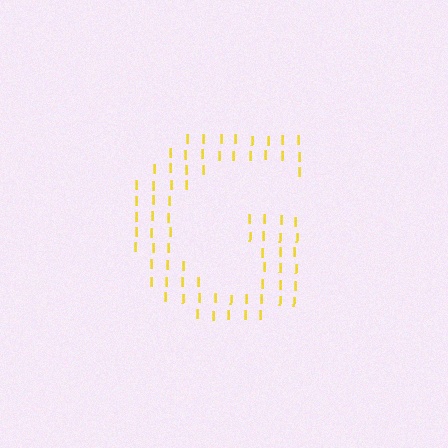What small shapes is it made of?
It is made of small letter I's.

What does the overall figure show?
The overall figure shows the letter G.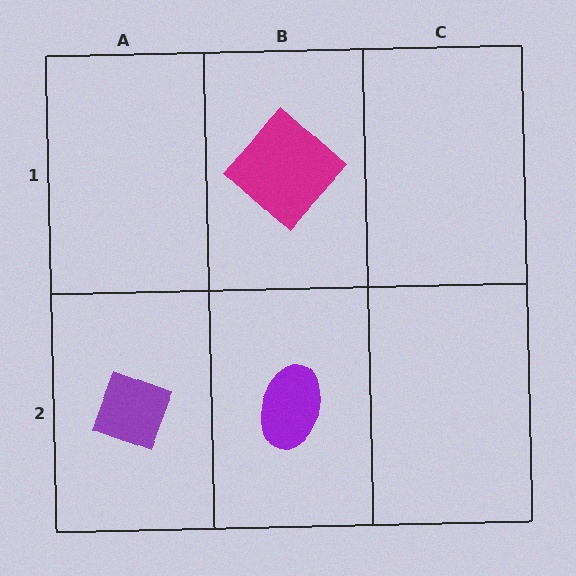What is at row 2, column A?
A purple diamond.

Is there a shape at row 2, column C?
No, that cell is empty.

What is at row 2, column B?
A purple ellipse.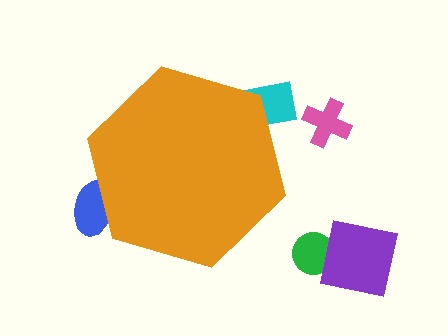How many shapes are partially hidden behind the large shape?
2 shapes are partially hidden.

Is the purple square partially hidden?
No, the purple square is fully visible.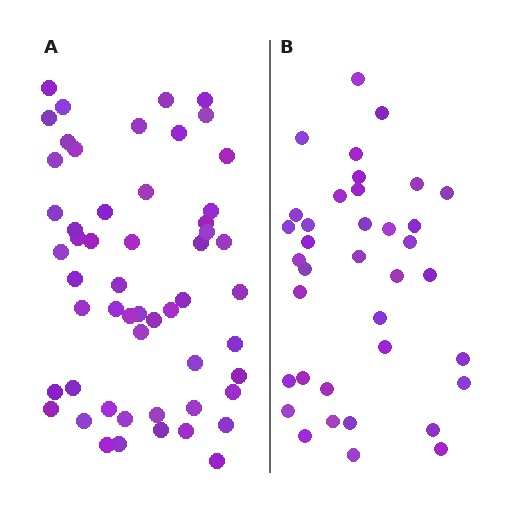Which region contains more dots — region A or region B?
Region A (the left region) has more dots.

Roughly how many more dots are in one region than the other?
Region A has approximately 15 more dots than region B.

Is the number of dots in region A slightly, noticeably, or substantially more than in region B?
Region A has substantially more. The ratio is roughly 1.5 to 1.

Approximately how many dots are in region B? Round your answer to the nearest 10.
About 40 dots. (The exact count is 37, which rounds to 40.)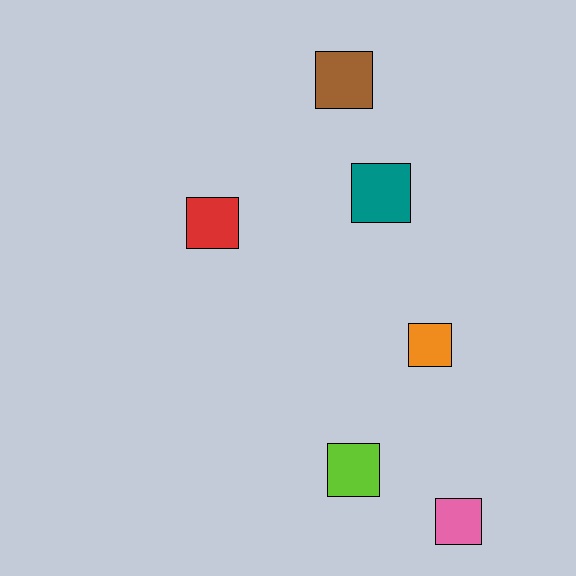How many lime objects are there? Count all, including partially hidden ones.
There is 1 lime object.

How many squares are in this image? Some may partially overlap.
There are 6 squares.